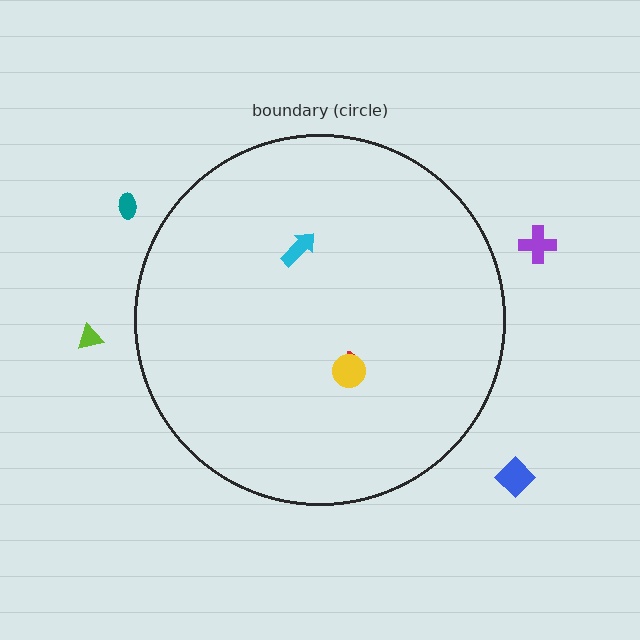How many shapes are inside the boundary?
3 inside, 4 outside.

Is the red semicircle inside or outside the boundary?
Inside.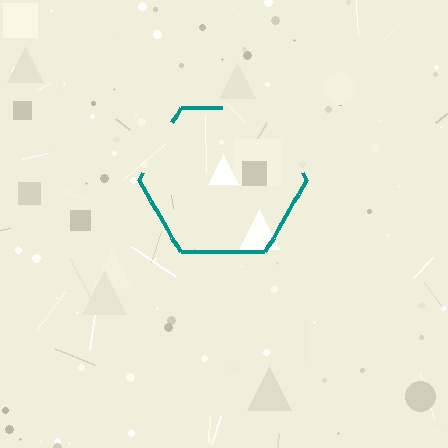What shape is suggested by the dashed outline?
The dashed outline suggests a hexagon.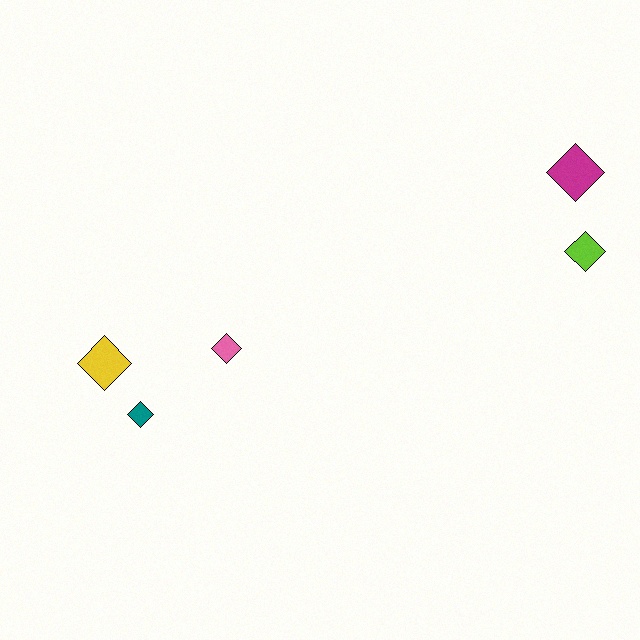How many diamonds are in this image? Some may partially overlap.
There are 5 diamonds.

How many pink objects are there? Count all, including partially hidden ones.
There is 1 pink object.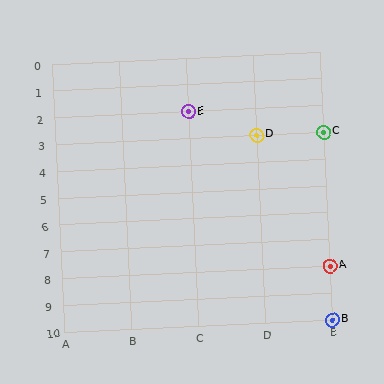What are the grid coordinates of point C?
Point C is at grid coordinates (E, 3).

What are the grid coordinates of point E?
Point E is at grid coordinates (C, 2).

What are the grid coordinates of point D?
Point D is at grid coordinates (D, 3).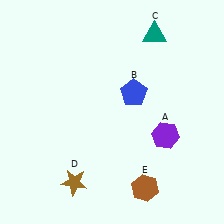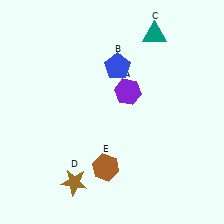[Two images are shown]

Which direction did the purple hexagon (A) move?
The purple hexagon (A) moved up.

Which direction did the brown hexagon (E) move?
The brown hexagon (E) moved left.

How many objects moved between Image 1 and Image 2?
3 objects moved between the two images.